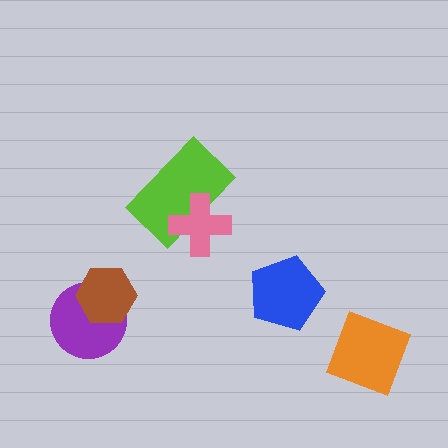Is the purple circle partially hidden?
Yes, it is partially covered by another shape.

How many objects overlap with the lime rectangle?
1 object overlaps with the lime rectangle.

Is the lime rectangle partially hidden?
Yes, it is partially covered by another shape.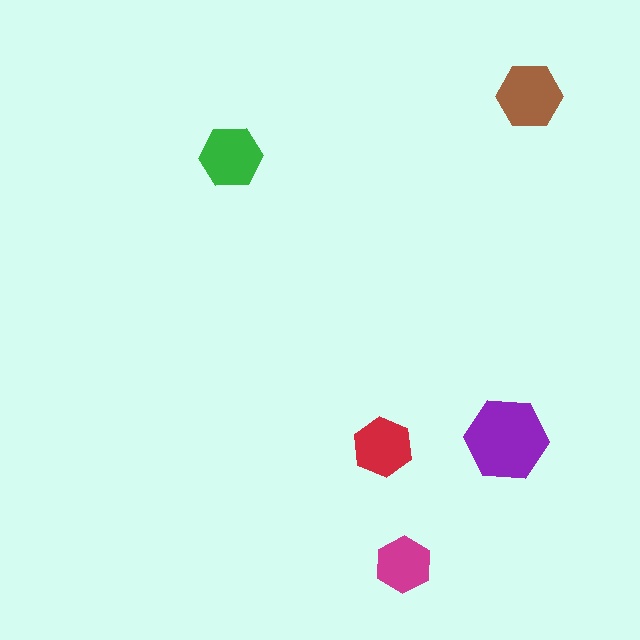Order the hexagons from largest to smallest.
the purple one, the brown one, the green one, the red one, the magenta one.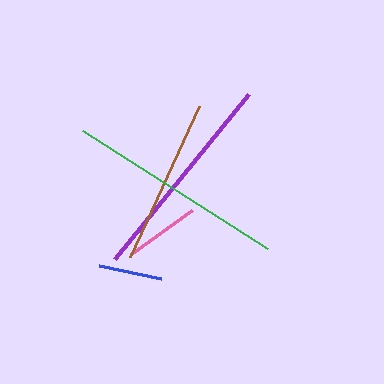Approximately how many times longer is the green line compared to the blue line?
The green line is approximately 3.5 times the length of the blue line.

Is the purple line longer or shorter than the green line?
The green line is longer than the purple line.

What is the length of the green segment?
The green segment is approximately 220 pixels long.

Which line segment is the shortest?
The blue line is the shortest at approximately 63 pixels.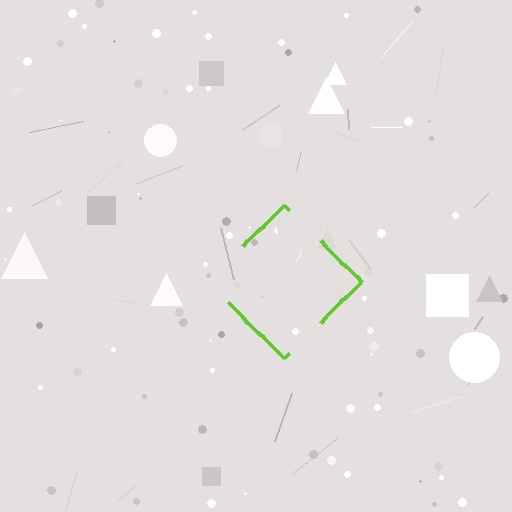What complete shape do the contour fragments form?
The contour fragments form a diamond.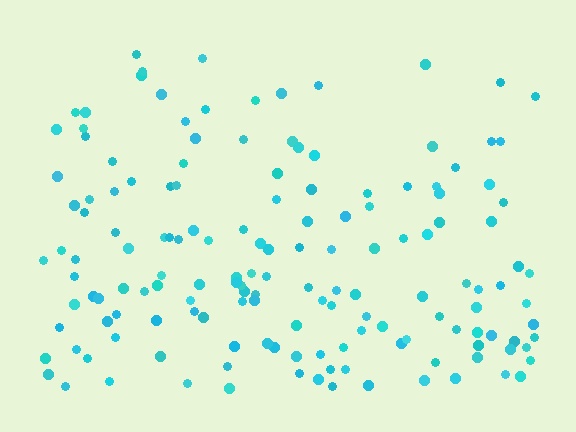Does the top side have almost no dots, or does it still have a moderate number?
Still a moderate number, just noticeably fewer than the bottom.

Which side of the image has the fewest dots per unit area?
The top.